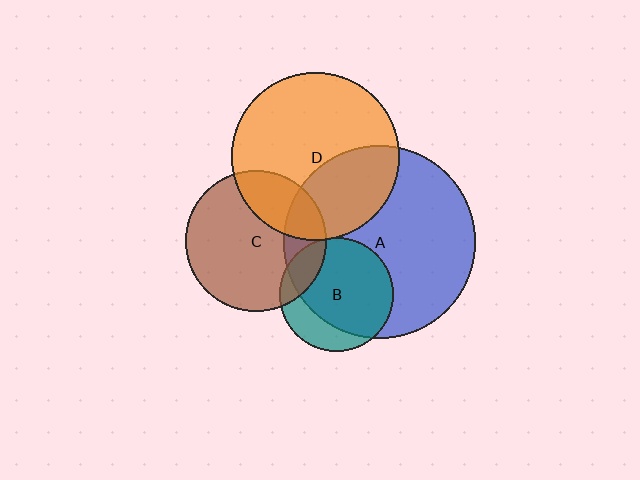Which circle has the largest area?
Circle A (blue).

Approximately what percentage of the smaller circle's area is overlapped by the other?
Approximately 15%.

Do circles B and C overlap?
Yes.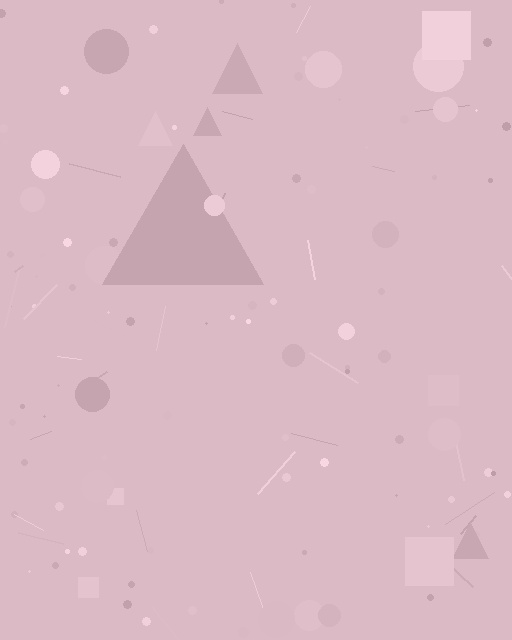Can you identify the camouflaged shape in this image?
The camouflaged shape is a triangle.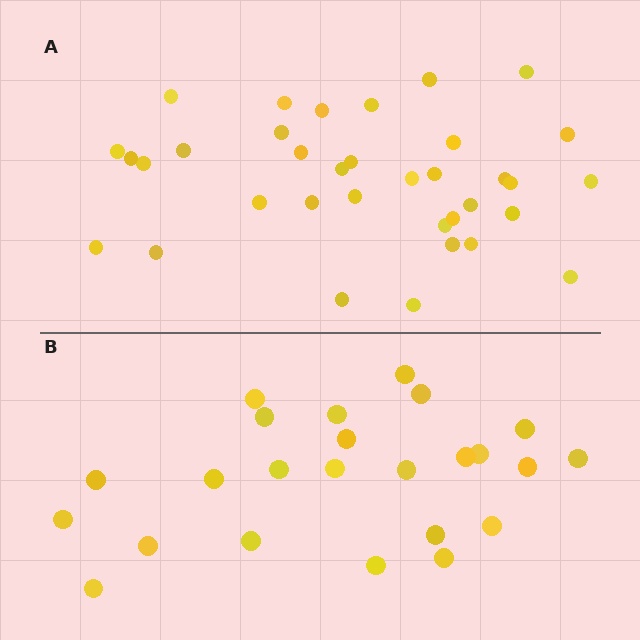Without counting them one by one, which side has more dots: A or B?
Region A (the top region) has more dots.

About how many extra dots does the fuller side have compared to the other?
Region A has roughly 12 or so more dots than region B.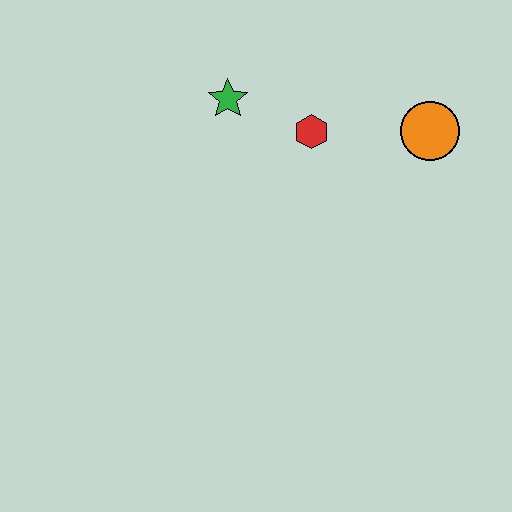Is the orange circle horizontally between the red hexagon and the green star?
No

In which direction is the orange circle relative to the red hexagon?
The orange circle is to the right of the red hexagon.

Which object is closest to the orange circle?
The red hexagon is closest to the orange circle.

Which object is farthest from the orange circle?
The green star is farthest from the orange circle.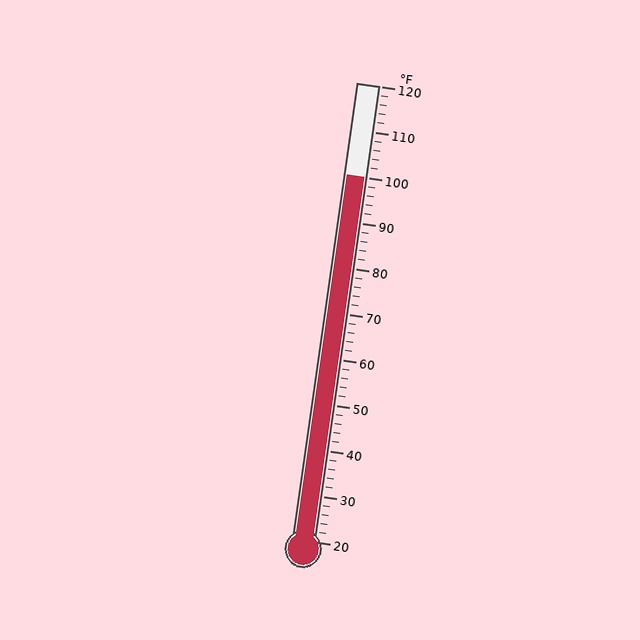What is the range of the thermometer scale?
The thermometer scale ranges from 20°F to 120°F.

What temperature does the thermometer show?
The thermometer shows approximately 100°F.